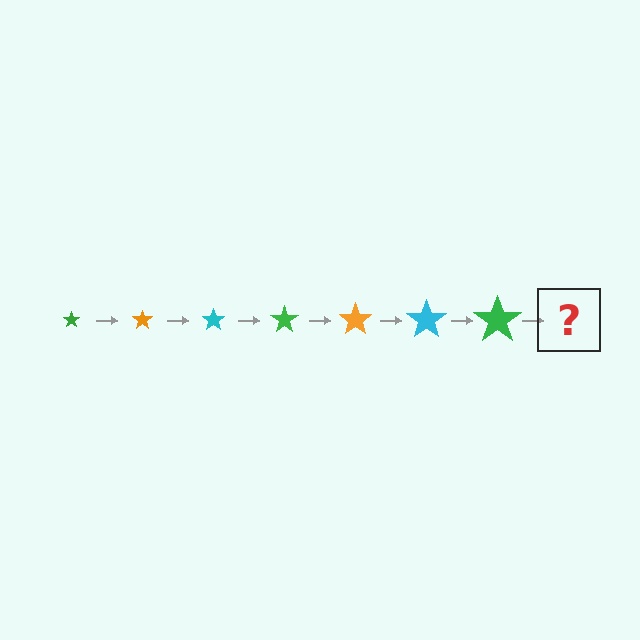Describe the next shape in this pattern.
It should be an orange star, larger than the previous one.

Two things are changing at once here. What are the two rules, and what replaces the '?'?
The two rules are that the star grows larger each step and the color cycles through green, orange, and cyan. The '?' should be an orange star, larger than the previous one.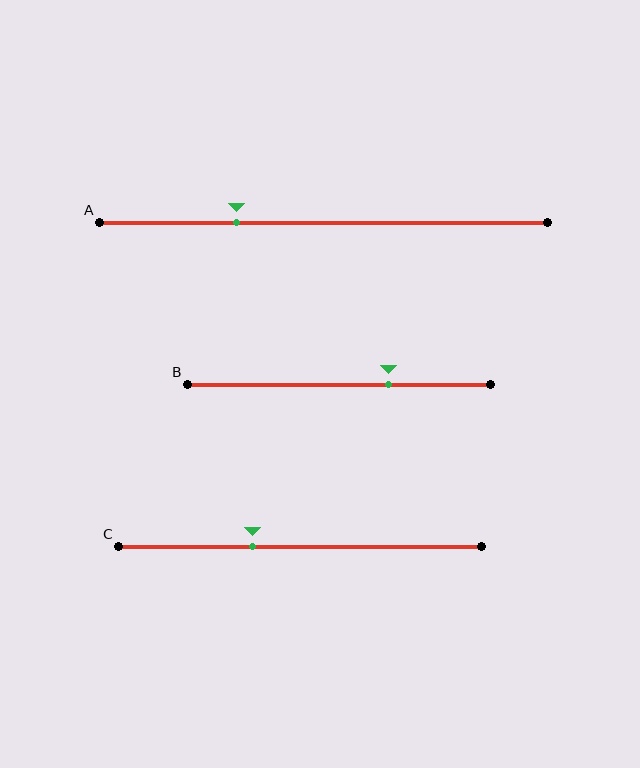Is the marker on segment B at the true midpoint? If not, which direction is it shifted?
No, the marker on segment B is shifted to the right by about 16% of the segment length.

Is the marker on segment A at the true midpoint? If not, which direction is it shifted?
No, the marker on segment A is shifted to the left by about 19% of the segment length.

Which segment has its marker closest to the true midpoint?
Segment C has its marker closest to the true midpoint.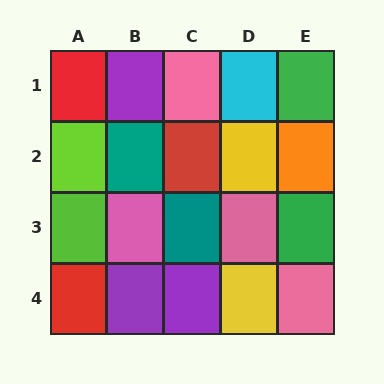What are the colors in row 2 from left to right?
Lime, teal, red, yellow, orange.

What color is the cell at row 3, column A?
Lime.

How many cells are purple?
3 cells are purple.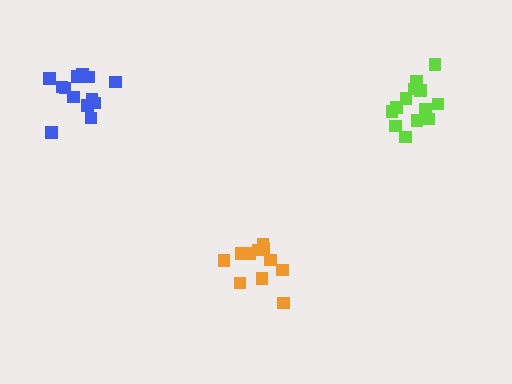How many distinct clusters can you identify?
There are 3 distinct clusters.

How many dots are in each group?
Group 1: 13 dots, Group 2: 12 dots, Group 3: 13 dots (38 total).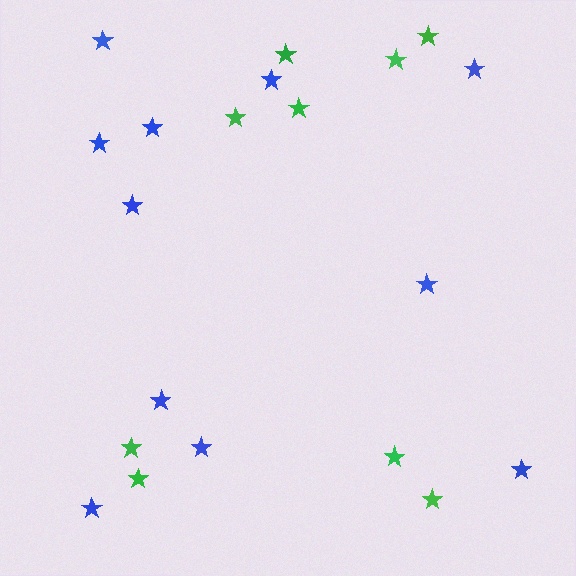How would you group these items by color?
There are 2 groups: one group of green stars (9) and one group of blue stars (11).